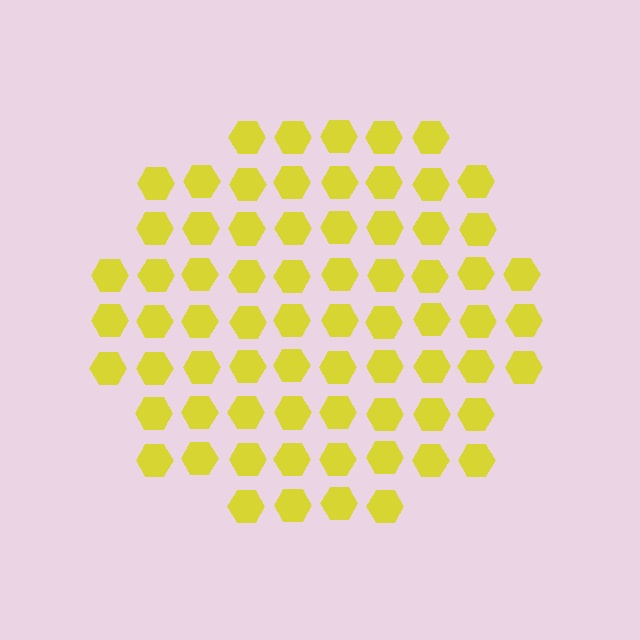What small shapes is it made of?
It is made of small hexagons.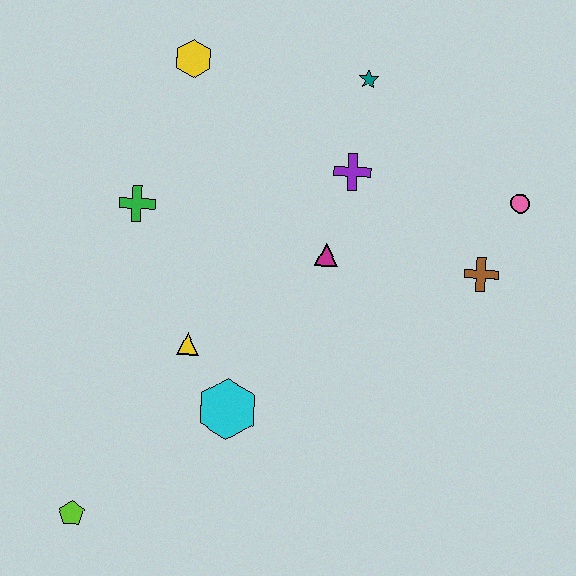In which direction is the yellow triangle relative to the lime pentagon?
The yellow triangle is above the lime pentagon.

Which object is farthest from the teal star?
The lime pentagon is farthest from the teal star.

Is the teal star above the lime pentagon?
Yes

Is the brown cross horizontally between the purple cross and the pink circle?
Yes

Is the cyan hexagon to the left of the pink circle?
Yes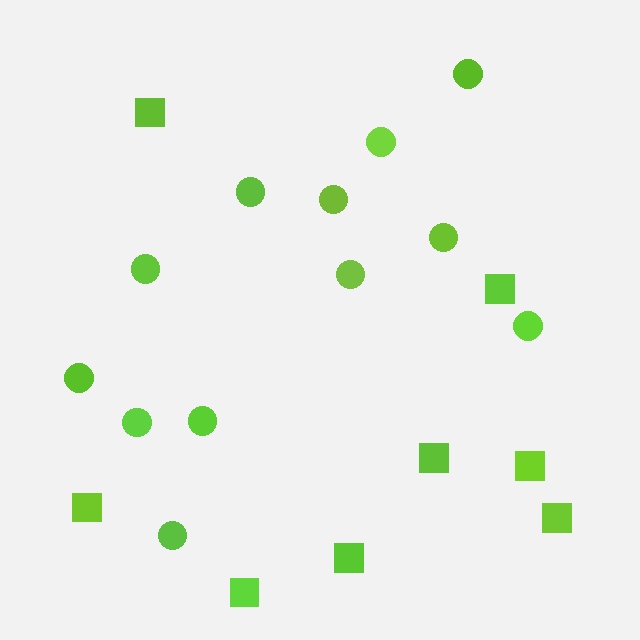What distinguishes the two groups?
There are 2 groups: one group of circles (12) and one group of squares (8).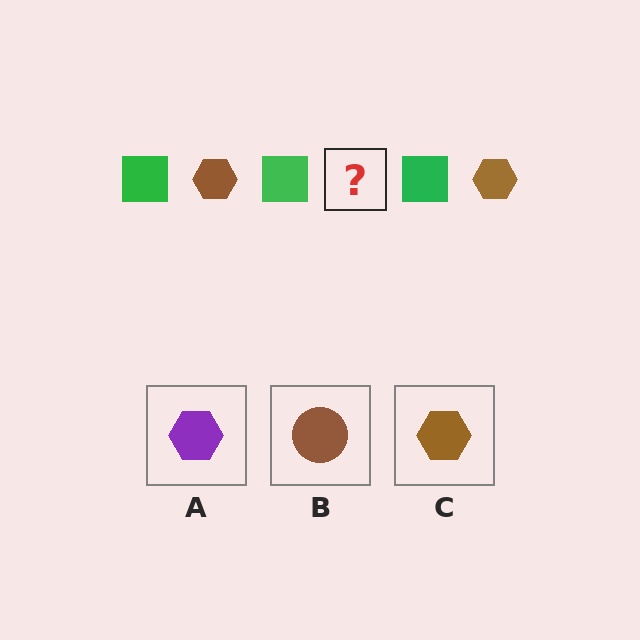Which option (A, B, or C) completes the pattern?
C.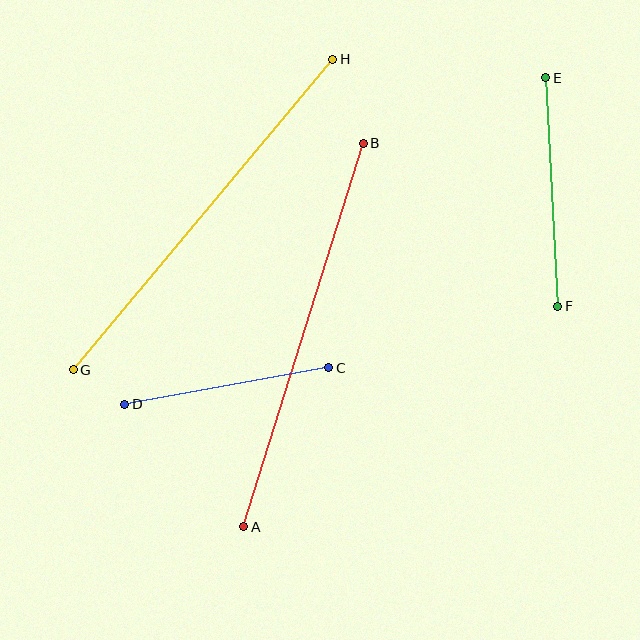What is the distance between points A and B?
The distance is approximately 402 pixels.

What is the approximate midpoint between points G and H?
The midpoint is at approximately (203, 215) pixels.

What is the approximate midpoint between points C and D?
The midpoint is at approximately (227, 386) pixels.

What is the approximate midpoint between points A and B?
The midpoint is at approximately (303, 335) pixels.